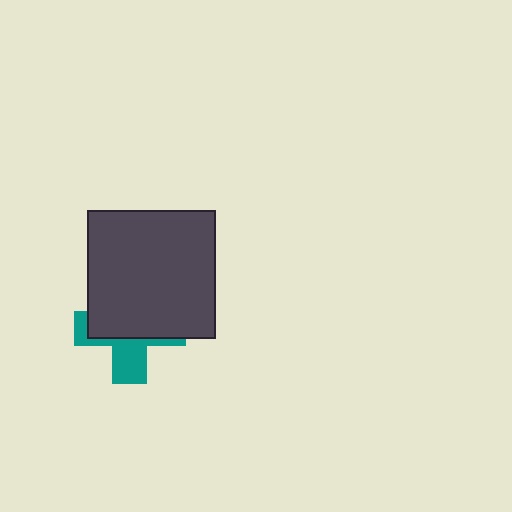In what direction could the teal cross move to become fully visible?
The teal cross could move down. That would shift it out from behind the dark gray square entirely.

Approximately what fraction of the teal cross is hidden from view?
Roughly 63% of the teal cross is hidden behind the dark gray square.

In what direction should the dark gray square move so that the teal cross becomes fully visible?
The dark gray square should move up. That is the shortest direction to clear the overlap and leave the teal cross fully visible.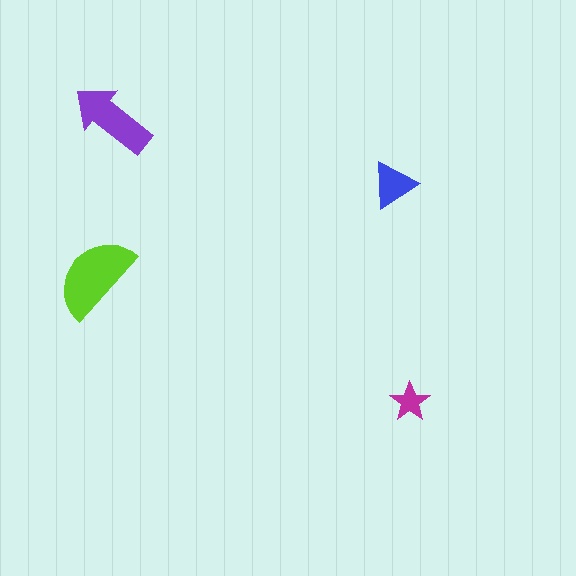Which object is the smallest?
The magenta star.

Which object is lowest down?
The magenta star is bottommost.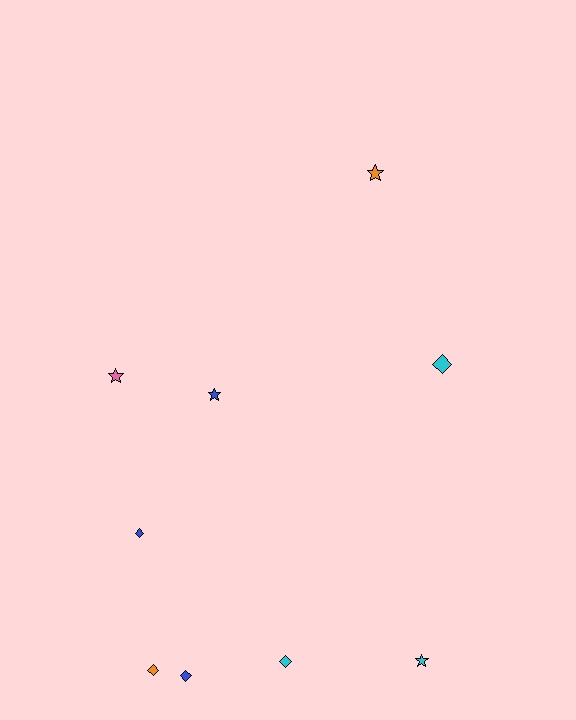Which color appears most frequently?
Blue, with 3 objects.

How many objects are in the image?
There are 9 objects.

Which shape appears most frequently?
Diamond, with 5 objects.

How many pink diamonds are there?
There are no pink diamonds.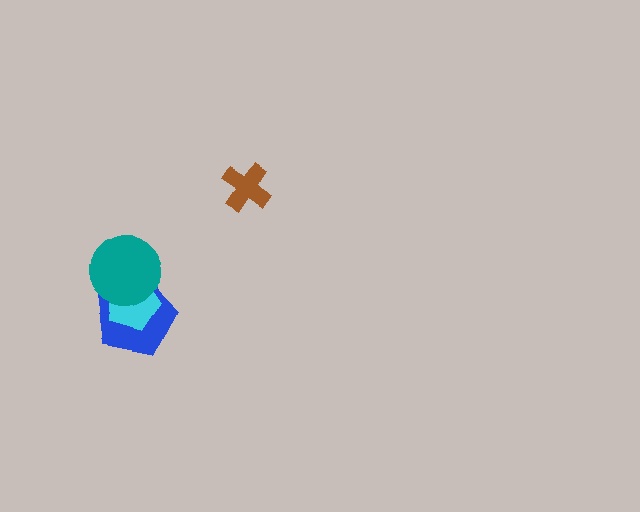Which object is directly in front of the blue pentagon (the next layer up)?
The cyan pentagon is directly in front of the blue pentagon.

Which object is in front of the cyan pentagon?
The teal circle is in front of the cyan pentagon.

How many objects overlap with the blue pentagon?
2 objects overlap with the blue pentagon.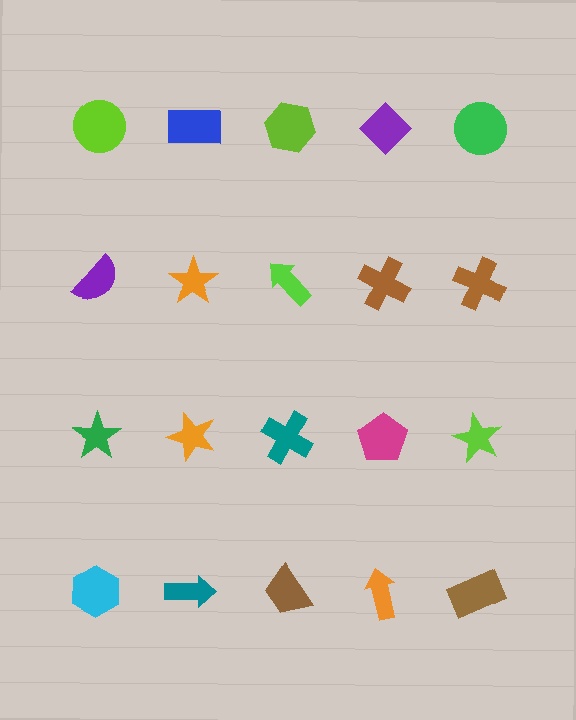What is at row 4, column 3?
A brown trapezoid.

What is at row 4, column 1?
A cyan hexagon.